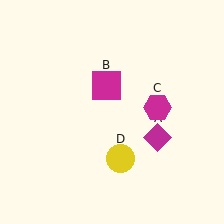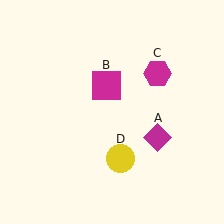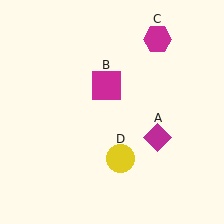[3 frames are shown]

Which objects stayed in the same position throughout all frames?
Magenta diamond (object A) and magenta square (object B) and yellow circle (object D) remained stationary.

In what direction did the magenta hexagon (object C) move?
The magenta hexagon (object C) moved up.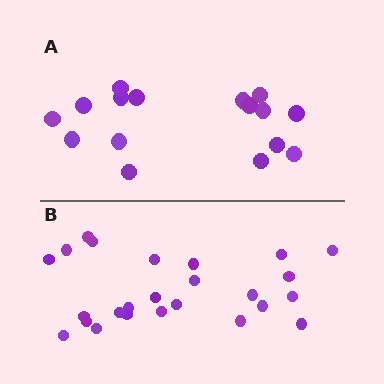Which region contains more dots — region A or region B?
Region B (the bottom region) has more dots.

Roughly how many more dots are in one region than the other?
Region B has roughly 8 or so more dots than region A.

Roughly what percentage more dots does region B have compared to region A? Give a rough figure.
About 55% more.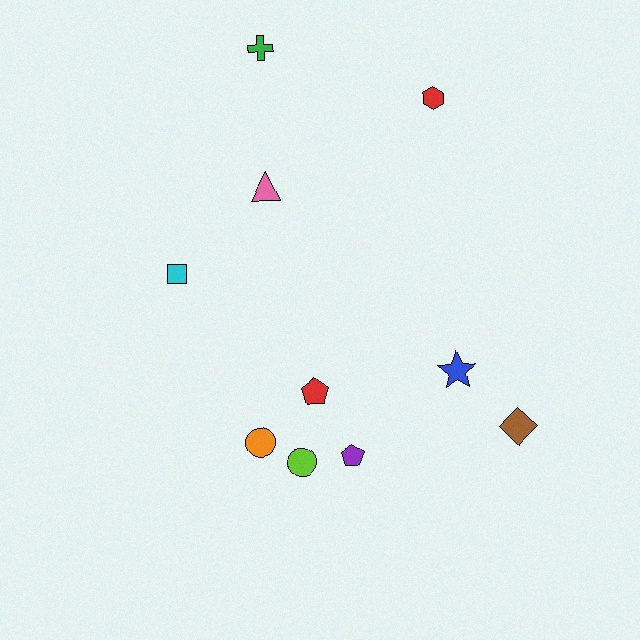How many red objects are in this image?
There are 2 red objects.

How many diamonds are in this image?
There is 1 diamond.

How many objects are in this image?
There are 10 objects.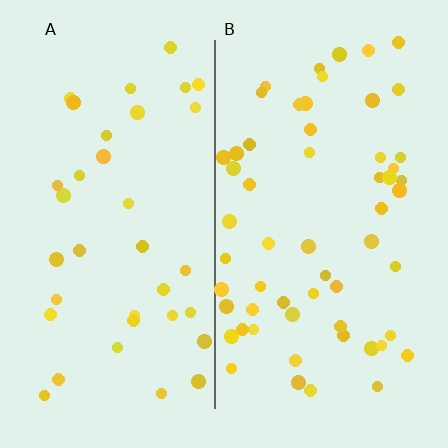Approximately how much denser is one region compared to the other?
Approximately 1.6× — region B over region A.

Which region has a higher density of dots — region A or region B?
B (the right).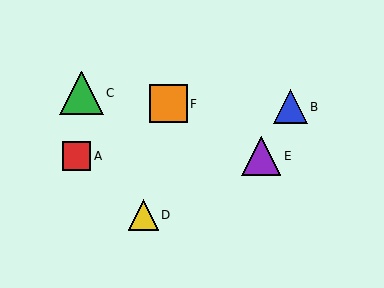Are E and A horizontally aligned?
Yes, both are at y≈156.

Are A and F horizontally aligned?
No, A is at y≈156 and F is at y≈104.